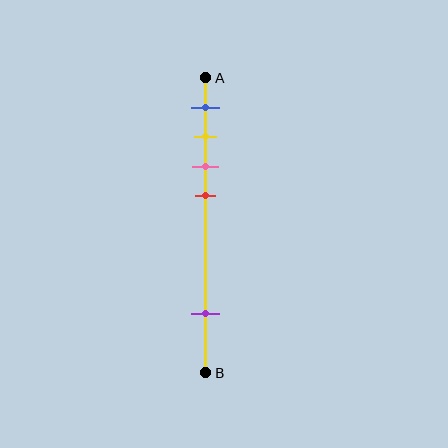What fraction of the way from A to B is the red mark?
The red mark is approximately 40% (0.4) of the way from A to B.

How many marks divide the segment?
There are 5 marks dividing the segment.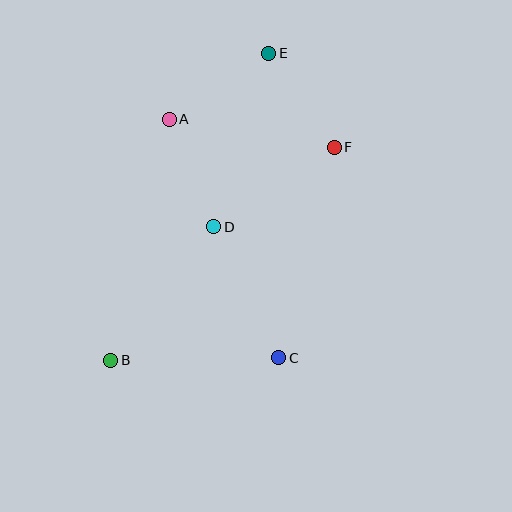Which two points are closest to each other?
Points E and F are closest to each other.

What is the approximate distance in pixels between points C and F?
The distance between C and F is approximately 218 pixels.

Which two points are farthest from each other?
Points B and E are farthest from each other.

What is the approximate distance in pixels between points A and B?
The distance between A and B is approximately 248 pixels.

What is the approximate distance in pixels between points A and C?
The distance between A and C is approximately 262 pixels.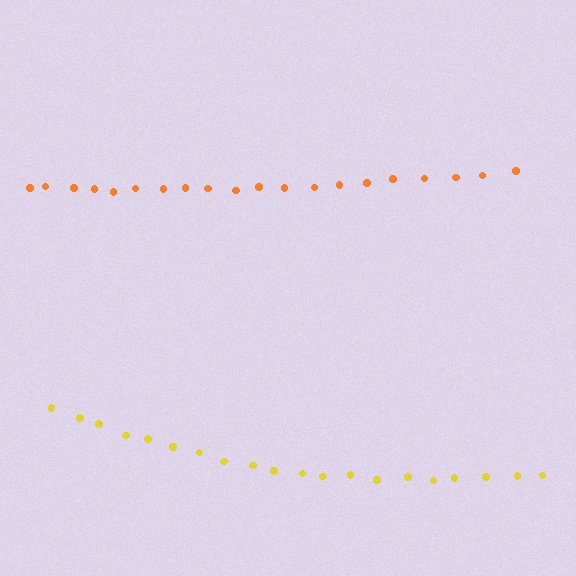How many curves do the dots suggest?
There are 2 distinct paths.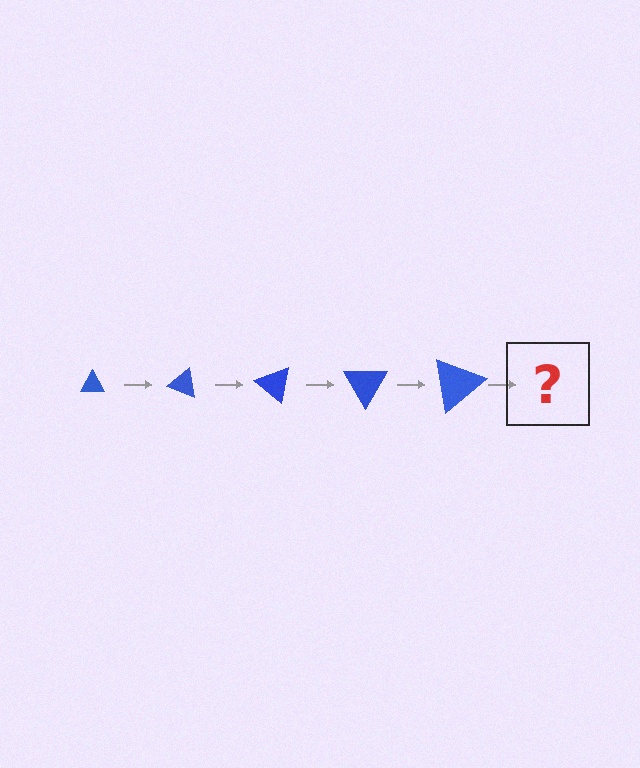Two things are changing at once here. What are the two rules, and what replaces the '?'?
The two rules are that the triangle grows larger each step and it rotates 20 degrees each step. The '?' should be a triangle, larger than the previous one and rotated 100 degrees from the start.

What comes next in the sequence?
The next element should be a triangle, larger than the previous one and rotated 100 degrees from the start.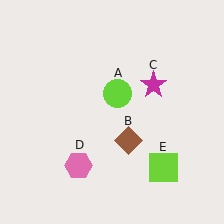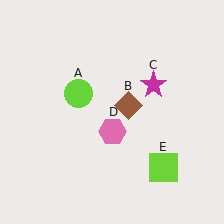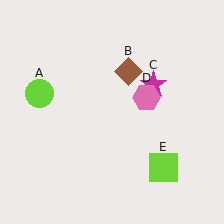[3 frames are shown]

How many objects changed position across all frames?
3 objects changed position: lime circle (object A), brown diamond (object B), pink hexagon (object D).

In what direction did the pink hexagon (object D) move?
The pink hexagon (object D) moved up and to the right.